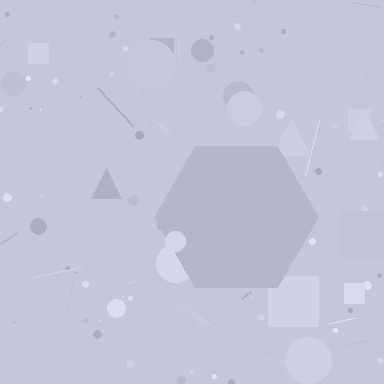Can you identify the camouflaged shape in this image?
The camouflaged shape is a hexagon.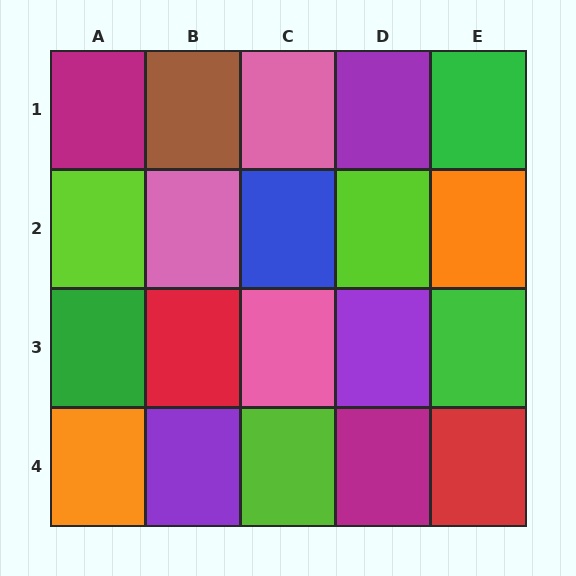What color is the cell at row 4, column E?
Red.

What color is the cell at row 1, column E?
Green.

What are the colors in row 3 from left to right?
Green, red, pink, purple, green.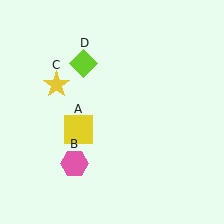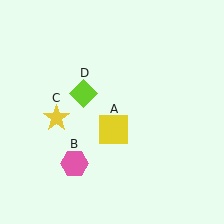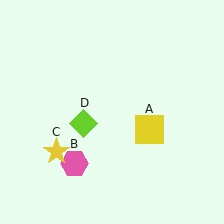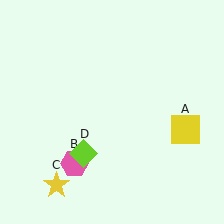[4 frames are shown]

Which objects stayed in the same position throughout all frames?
Pink hexagon (object B) remained stationary.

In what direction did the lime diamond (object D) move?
The lime diamond (object D) moved down.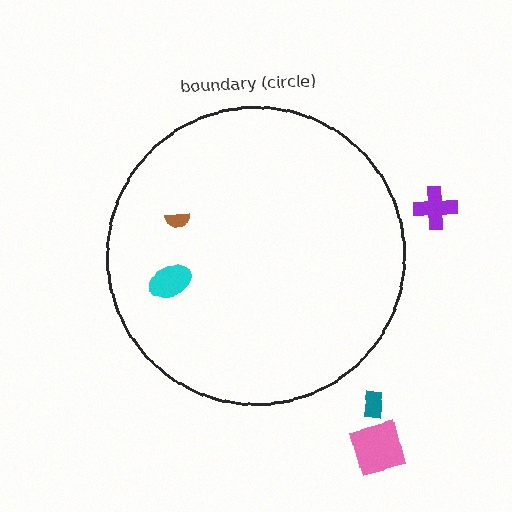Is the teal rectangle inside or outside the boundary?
Outside.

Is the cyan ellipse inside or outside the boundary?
Inside.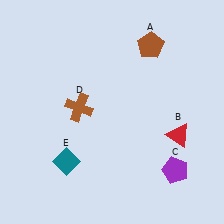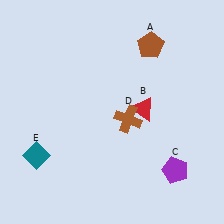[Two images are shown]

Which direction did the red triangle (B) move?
The red triangle (B) moved left.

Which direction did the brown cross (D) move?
The brown cross (D) moved right.